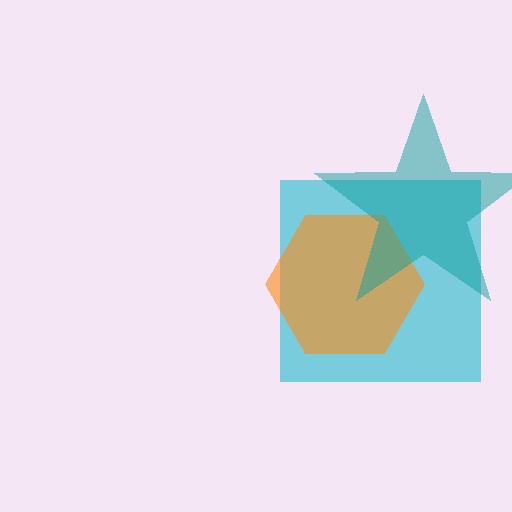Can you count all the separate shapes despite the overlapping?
Yes, there are 3 separate shapes.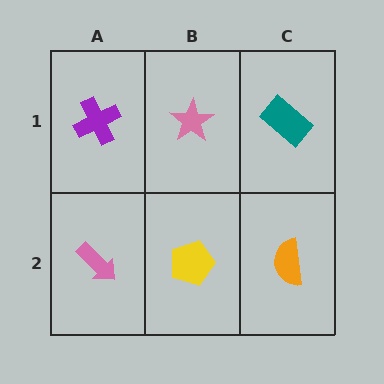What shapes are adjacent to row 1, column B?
A yellow pentagon (row 2, column B), a purple cross (row 1, column A), a teal rectangle (row 1, column C).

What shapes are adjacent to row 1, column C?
An orange semicircle (row 2, column C), a pink star (row 1, column B).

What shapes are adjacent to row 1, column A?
A pink arrow (row 2, column A), a pink star (row 1, column B).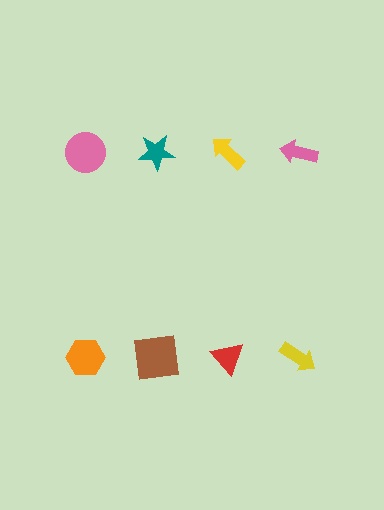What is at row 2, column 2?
A brown square.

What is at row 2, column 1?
An orange hexagon.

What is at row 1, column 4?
A pink arrow.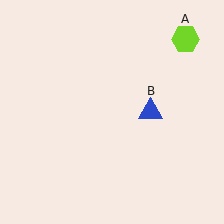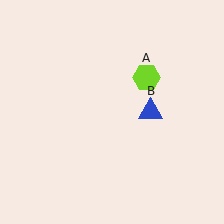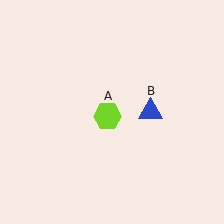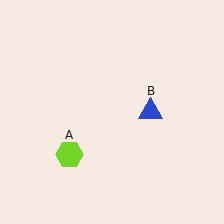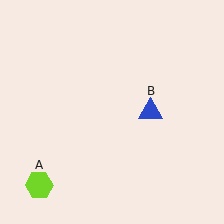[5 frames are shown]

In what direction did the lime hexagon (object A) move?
The lime hexagon (object A) moved down and to the left.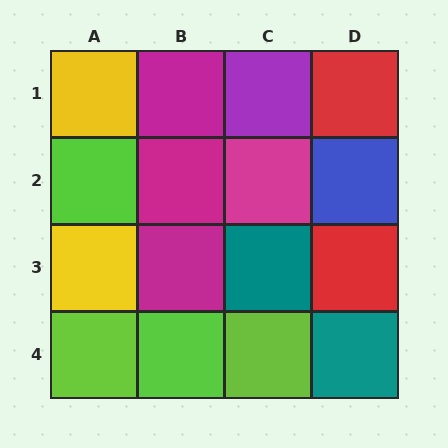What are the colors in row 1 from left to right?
Yellow, magenta, purple, red.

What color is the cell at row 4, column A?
Lime.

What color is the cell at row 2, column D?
Blue.